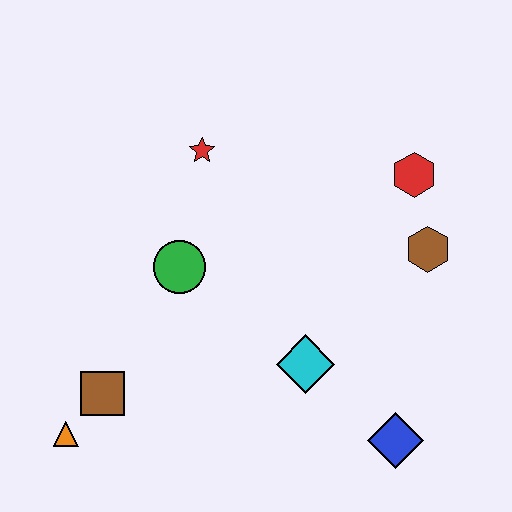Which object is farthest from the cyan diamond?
The orange triangle is farthest from the cyan diamond.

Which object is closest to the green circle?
The red star is closest to the green circle.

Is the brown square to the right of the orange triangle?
Yes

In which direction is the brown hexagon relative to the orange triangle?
The brown hexagon is to the right of the orange triangle.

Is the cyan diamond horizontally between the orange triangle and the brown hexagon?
Yes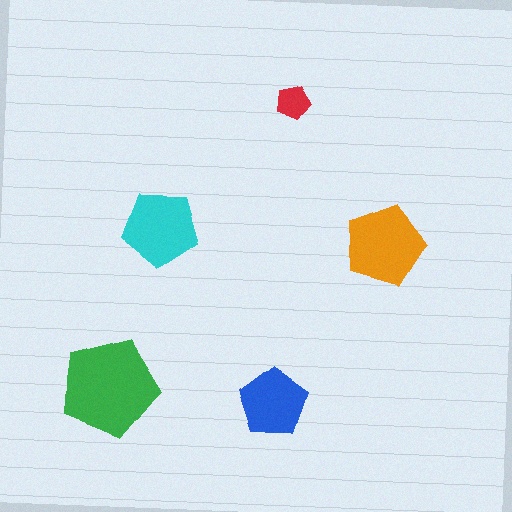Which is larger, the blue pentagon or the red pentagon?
The blue one.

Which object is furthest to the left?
The green pentagon is leftmost.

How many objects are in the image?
There are 5 objects in the image.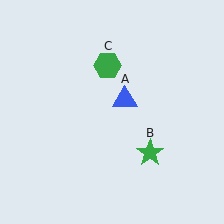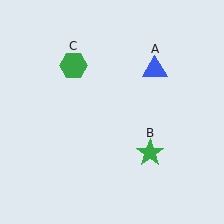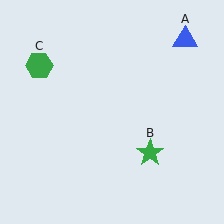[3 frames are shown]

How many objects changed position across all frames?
2 objects changed position: blue triangle (object A), green hexagon (object C).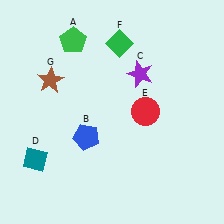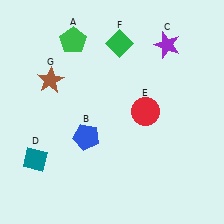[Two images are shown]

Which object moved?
The purple star (C) moved up.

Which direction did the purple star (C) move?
The purple star (C) moved up.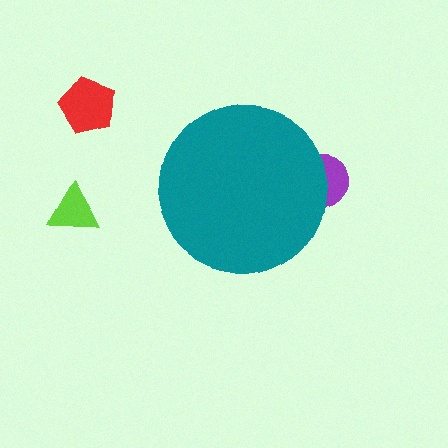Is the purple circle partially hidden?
Yes, the purple circle is partially hidden behind the teal circle.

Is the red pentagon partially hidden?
No, the red pentagon is fully visible.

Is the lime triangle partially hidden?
No, the lime triangle is fully visible.